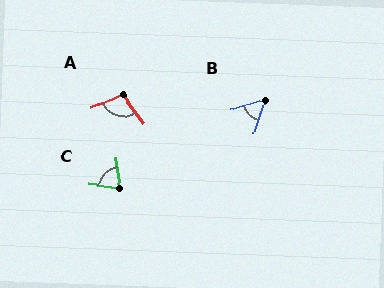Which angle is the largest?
A, at approximately 102 degrees.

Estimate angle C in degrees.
Approximately 76 degrees.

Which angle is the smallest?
B, at approximately 53 degrees.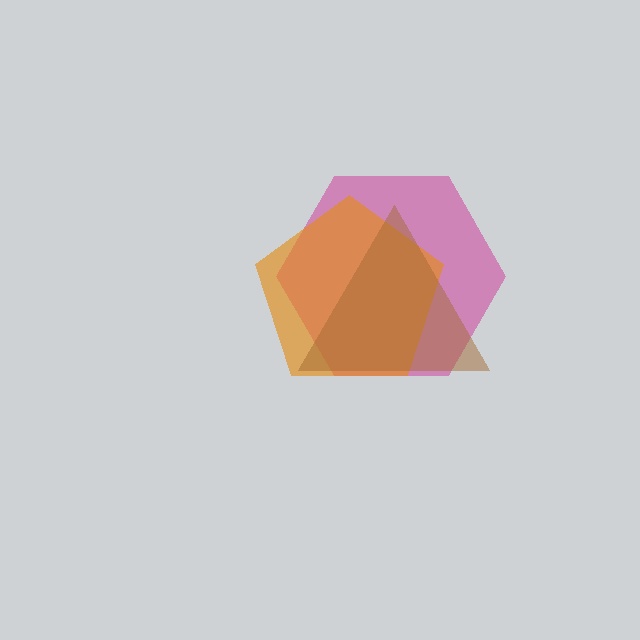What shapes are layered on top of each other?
The layered shapes are: a magenta hexagon, an orange pentagon, a brown triangle.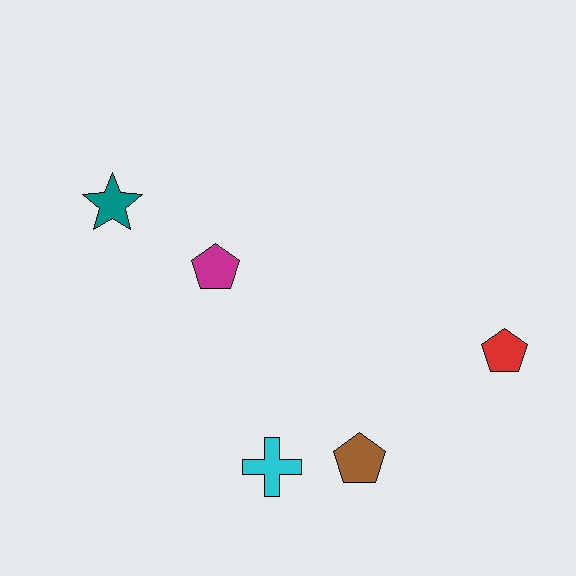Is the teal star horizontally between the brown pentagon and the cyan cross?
No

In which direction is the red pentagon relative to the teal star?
The red pentagon is to the right of the teal star.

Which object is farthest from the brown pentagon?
The teal star is farthest from the brown pentagon.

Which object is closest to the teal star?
The magenta pentagon is closest to the teal star.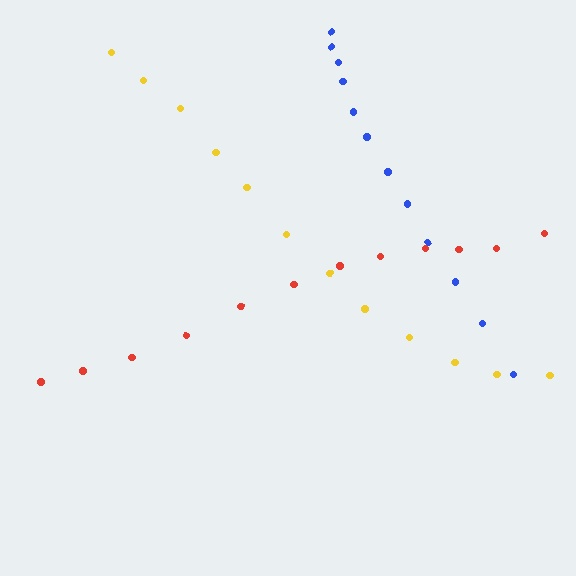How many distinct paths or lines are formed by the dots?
There are 3 distinct paths.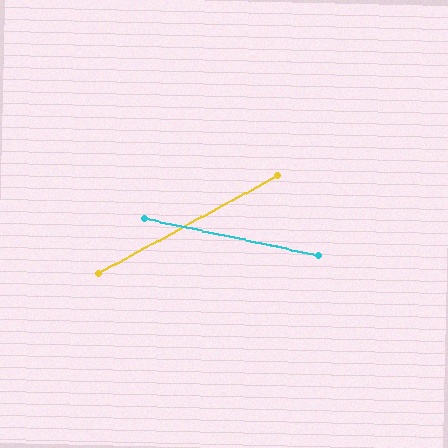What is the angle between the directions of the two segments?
Approximately 40 degrees.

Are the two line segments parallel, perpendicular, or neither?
Neither parallel nor perpendicular — they differ by about 40°.